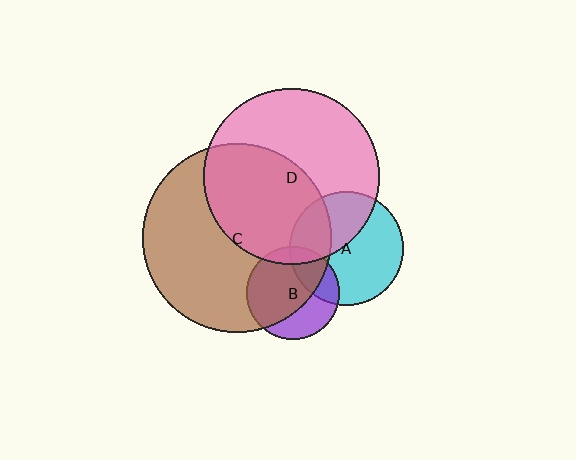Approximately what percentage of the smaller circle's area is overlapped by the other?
Approximately 25%.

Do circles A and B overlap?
Yes.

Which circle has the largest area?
Circle C (brown).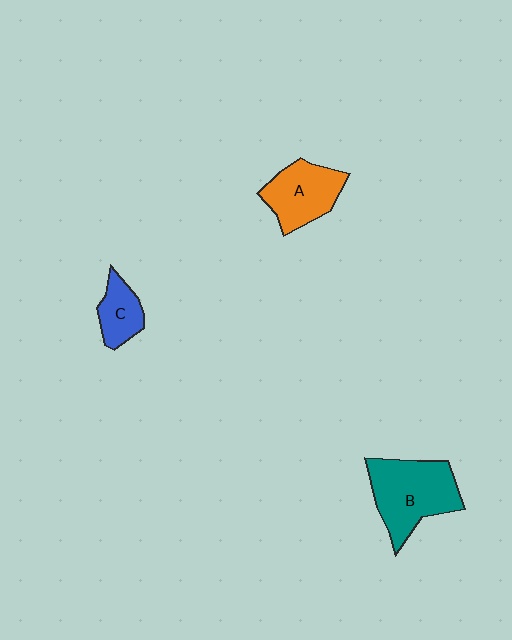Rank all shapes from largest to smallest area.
From largest to smallest: B (teal), A (orange), C (blue).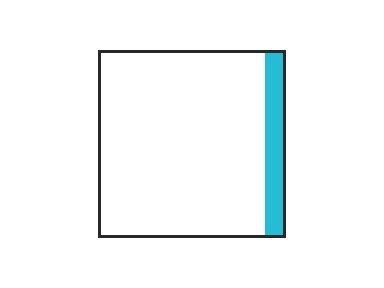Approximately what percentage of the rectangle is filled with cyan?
Approximately 10%.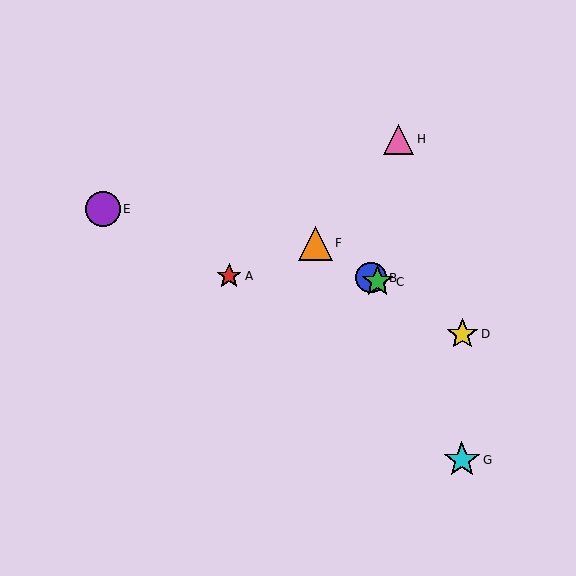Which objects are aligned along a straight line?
Objects B, C, D, F are aligned along a straight line.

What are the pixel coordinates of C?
Object C is at (377, 282).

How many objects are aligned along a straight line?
4 objects (B, C, D, F) are aligned along a straight line.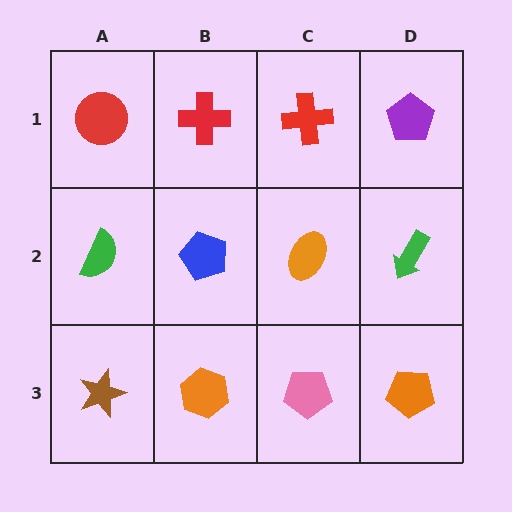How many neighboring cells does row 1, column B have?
3.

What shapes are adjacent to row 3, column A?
A green semicircle (row 2, column A), an orange hexagon (row 3, column B).